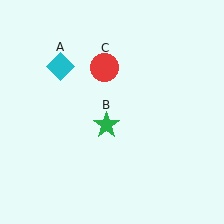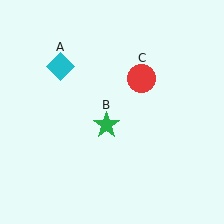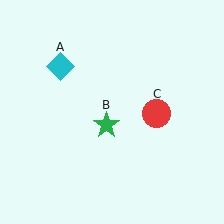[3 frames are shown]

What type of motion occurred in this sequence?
The red circle (object C) rotated clockwise around the center of the scene.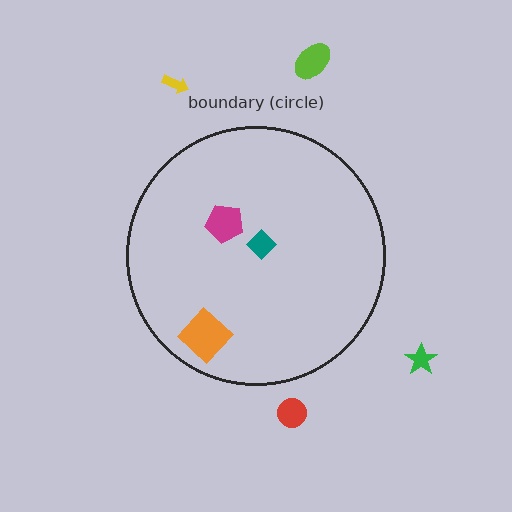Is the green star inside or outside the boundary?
Outside.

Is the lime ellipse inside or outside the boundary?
Outside.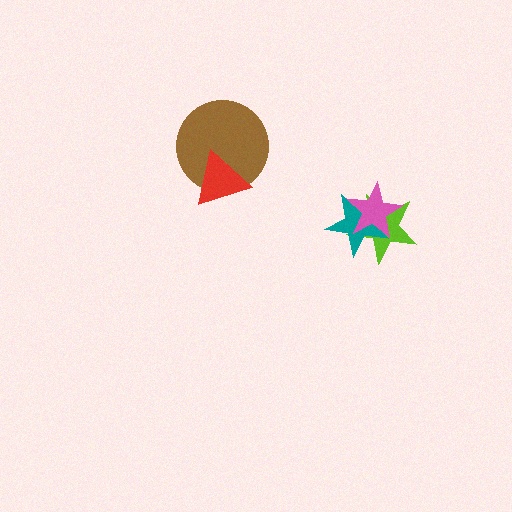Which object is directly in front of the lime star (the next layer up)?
The teal star is directly in front of the lime star.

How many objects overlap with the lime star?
2 objects overlap with the lime star.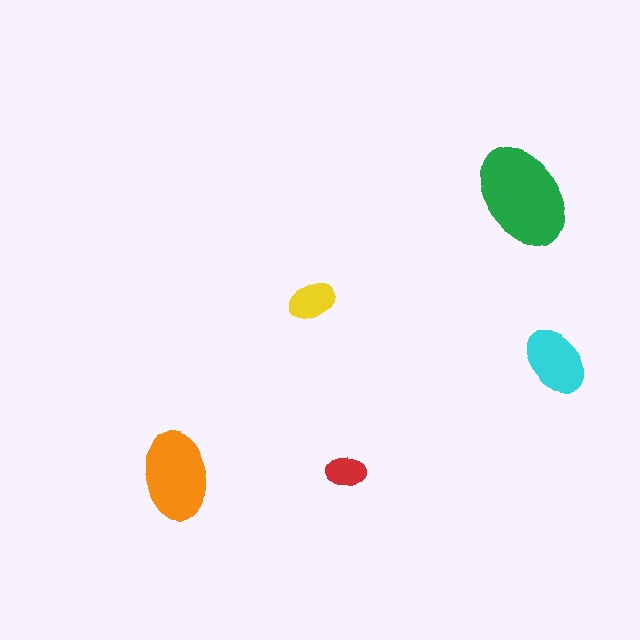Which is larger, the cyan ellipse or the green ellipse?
The green one.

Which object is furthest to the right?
The cyan ellipse is rightmost.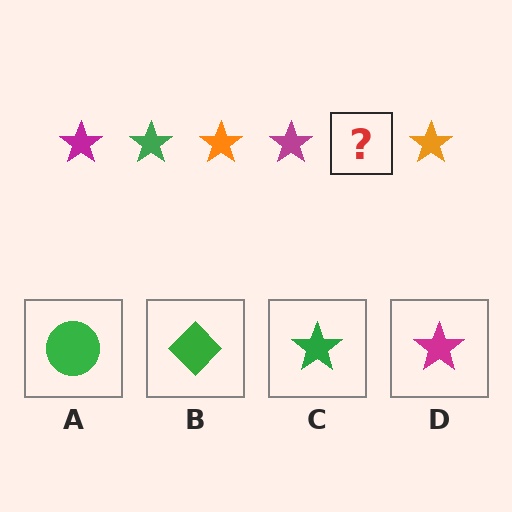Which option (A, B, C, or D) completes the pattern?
C.